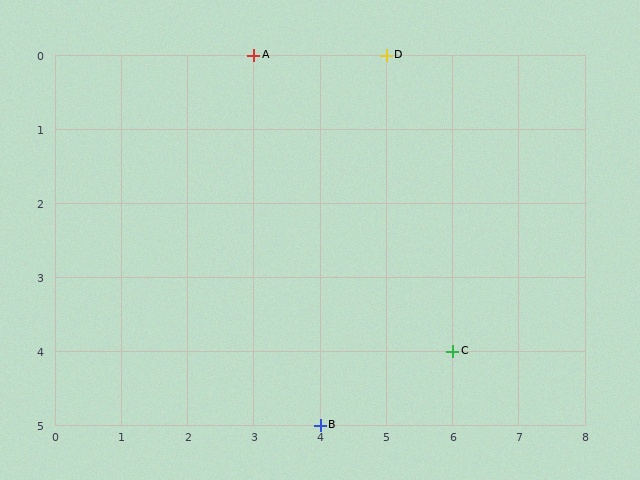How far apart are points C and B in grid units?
Points C and B are 2 columns and 1 row apart (about 2.2 grid units diagonally).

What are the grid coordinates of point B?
Point B is at grid coordinates (4, 5).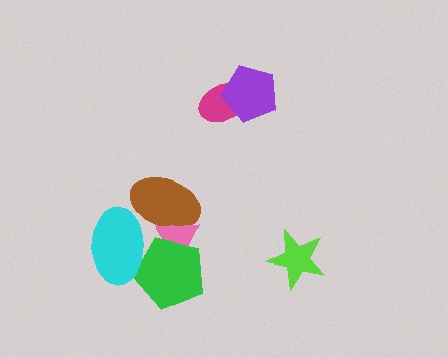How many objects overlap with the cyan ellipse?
2 objects overlap with the cyan ellipse.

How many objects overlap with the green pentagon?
2 objects overlap with the green pentagon.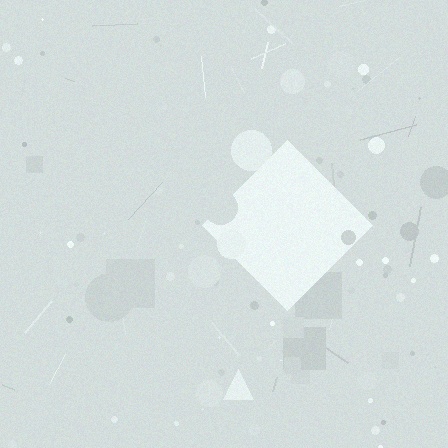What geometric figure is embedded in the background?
A diamond is embedded in the background.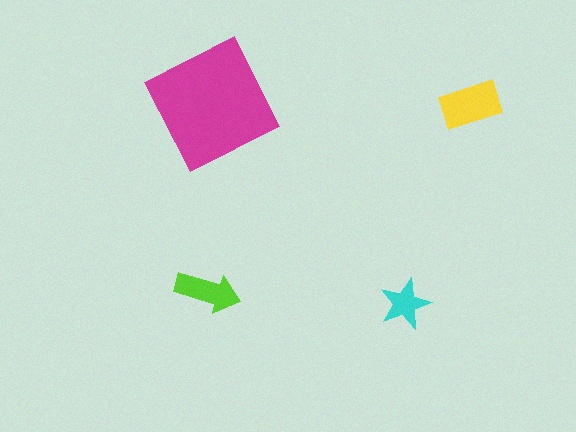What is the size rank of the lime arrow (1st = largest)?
3rd.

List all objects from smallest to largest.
The cyan star, the lime arrow, the yellow rectangle, the magenta square.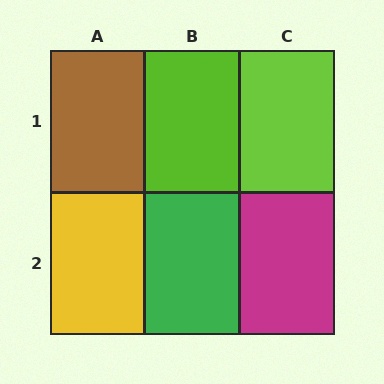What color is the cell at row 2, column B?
Green.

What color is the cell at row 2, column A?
Yellow.